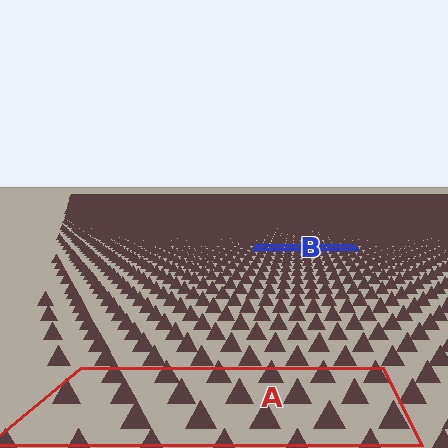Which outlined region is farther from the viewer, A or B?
Region B is farther from the viewer — the texture elements inside it appear smaller and more densely packed.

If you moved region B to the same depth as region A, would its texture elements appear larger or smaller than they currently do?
They would appear larger. At a closer depth, the same texture elements are projected at a bigger on-screen size.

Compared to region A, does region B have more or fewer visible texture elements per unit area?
Region B has more texture elements per unit area — they are packed more densely because it is farther away.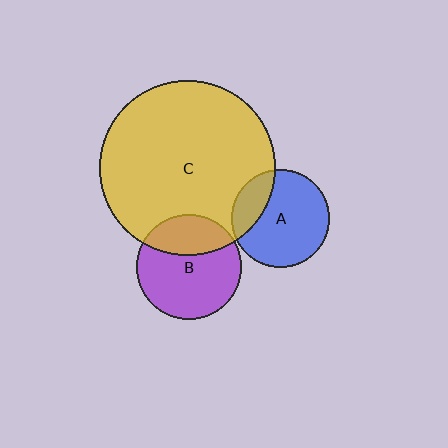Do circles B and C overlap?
Yes.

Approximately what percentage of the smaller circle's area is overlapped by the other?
Approximately 30%.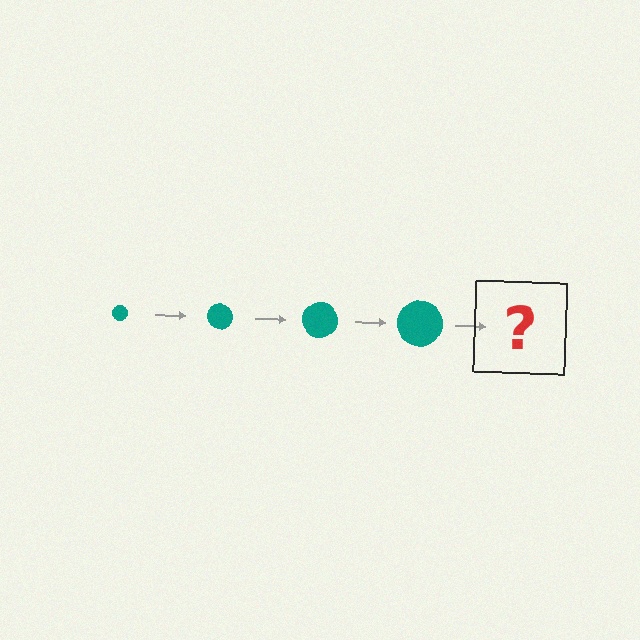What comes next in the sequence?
The next element should be a teal circle, larger than the previous one.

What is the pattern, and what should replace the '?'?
The pattern is that the circle gets progressively larger each step. The '?' should be a teal circle, larger than the previous one.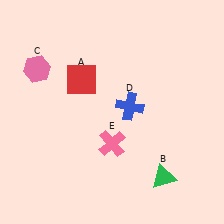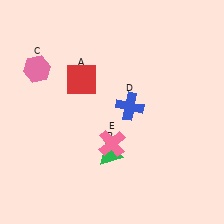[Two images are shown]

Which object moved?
The green triangle (B) moved left.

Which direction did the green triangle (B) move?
The green triangle (B) moved left.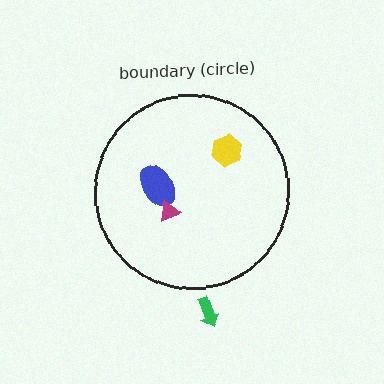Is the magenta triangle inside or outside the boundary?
Inside.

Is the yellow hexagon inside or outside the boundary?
Inside.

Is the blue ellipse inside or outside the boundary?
Inside.